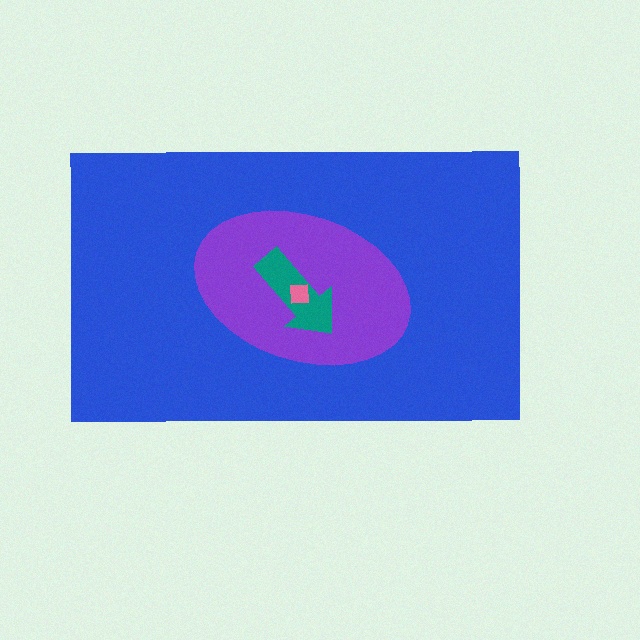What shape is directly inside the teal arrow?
The pink square.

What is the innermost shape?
The pink square.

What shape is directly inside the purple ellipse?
The teal arrow.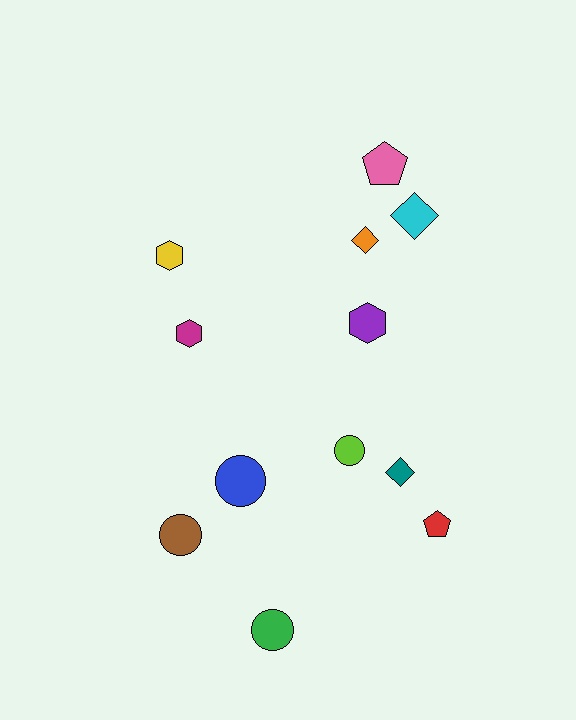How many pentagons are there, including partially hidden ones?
There are 2 pentagons.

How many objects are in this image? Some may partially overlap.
There are 12 objects.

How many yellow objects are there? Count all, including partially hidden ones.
There is 1 yellow object.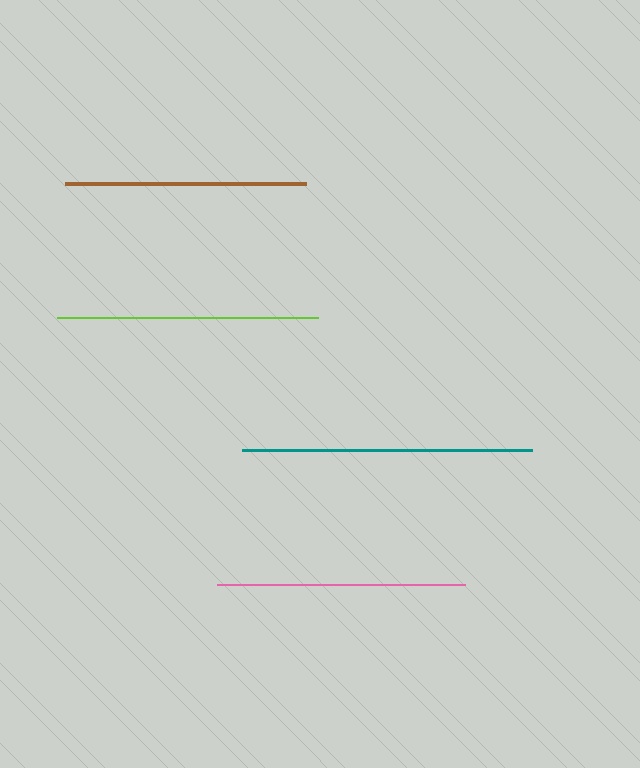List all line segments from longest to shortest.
From longest to shortest: teal, lime, pink, brown.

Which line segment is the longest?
The teal line is the longest at approximately 291 pixels.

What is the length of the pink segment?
The pink segment is approximately 248 pixels long.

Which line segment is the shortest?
The brown line is the shortest at approximately 241 pixels.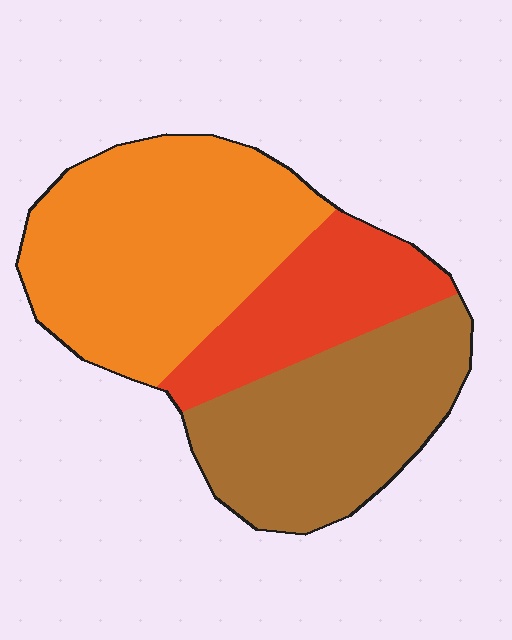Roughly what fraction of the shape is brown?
Brown takes up about one third (1/3) of the shape.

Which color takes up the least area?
Red, at roughly 20%.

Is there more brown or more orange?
Orange.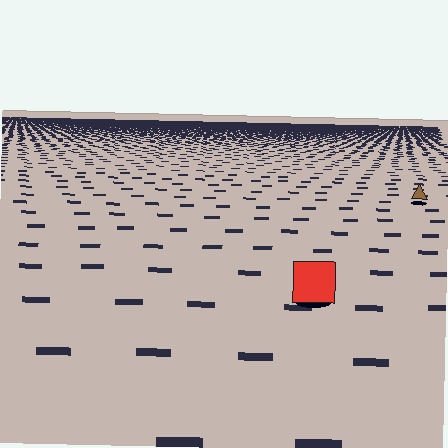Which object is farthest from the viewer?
The brown triangle is farthest from the viewer. It appears smaller and the ground texture around it is denser.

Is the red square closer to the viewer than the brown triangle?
Yes. The red square is closer — you can tell from the texture gradient: the ground texture is coarser near it.